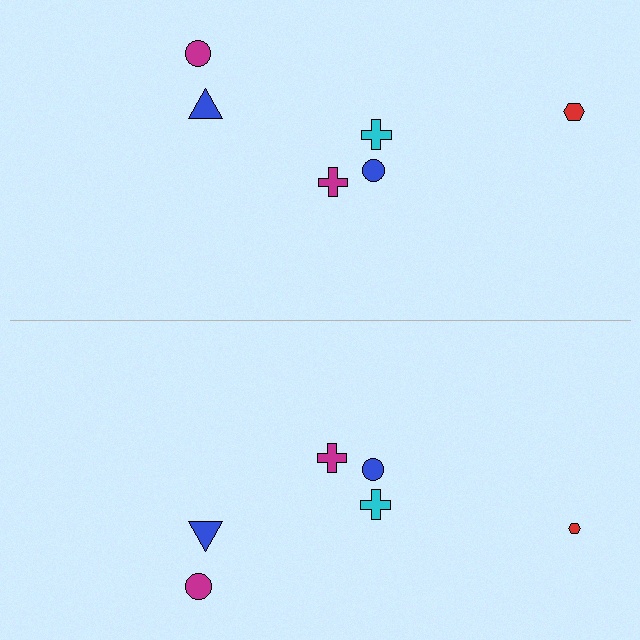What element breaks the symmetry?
The red hexagon on the bottom side has a different size than its mirror counterpart.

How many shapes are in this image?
There are 12 shapes in this image.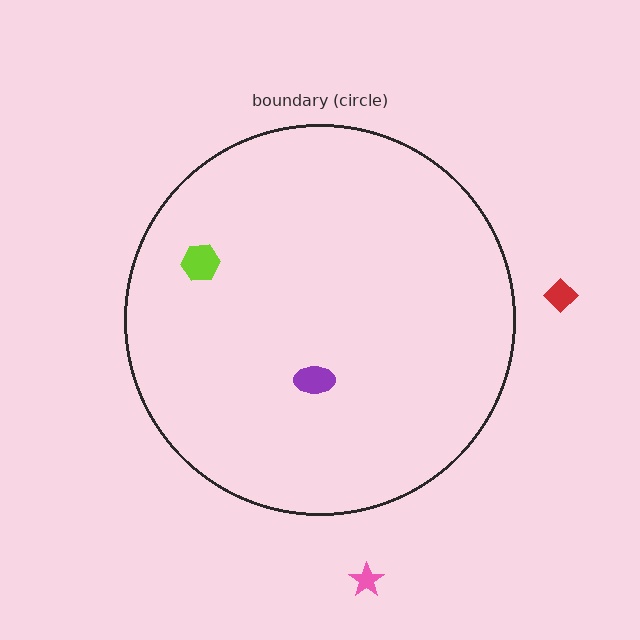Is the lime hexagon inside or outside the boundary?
Inside.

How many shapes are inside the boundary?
2 inside, 2 outside.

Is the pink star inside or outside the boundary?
Outside.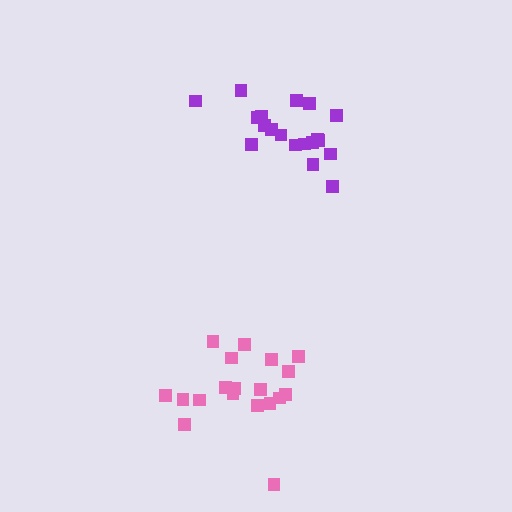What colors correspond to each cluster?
The clusters are colored: pink, purple.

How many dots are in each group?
Group 1: 19 dots, Group 2: 19 dots (38 total).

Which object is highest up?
The purple cluster is topmost.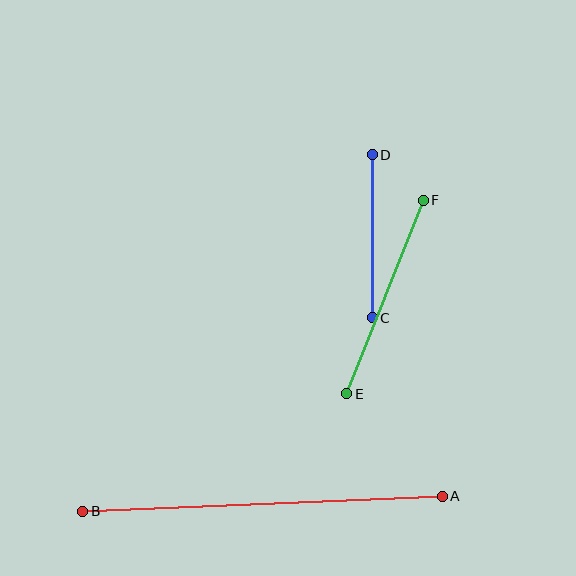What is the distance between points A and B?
The distance is approximately 360 pixels.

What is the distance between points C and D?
The distance is approximately 163 pixels.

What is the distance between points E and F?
The distance is approximately 208 pixels.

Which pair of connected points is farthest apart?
Points A and B are farthest apart.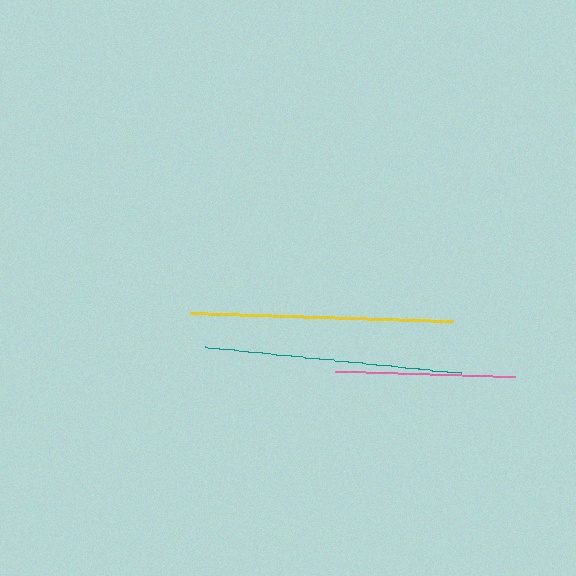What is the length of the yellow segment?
The yellow segment is approximately 263 pixels long.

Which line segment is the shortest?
The pink line is the shortest at approximately 179 pixels.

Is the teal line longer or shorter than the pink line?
The teal line is longer than the pink line.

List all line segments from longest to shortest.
From longest to shortest: yellow, teal, pink.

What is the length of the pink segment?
The pink segment is approximately 179 pixels long.